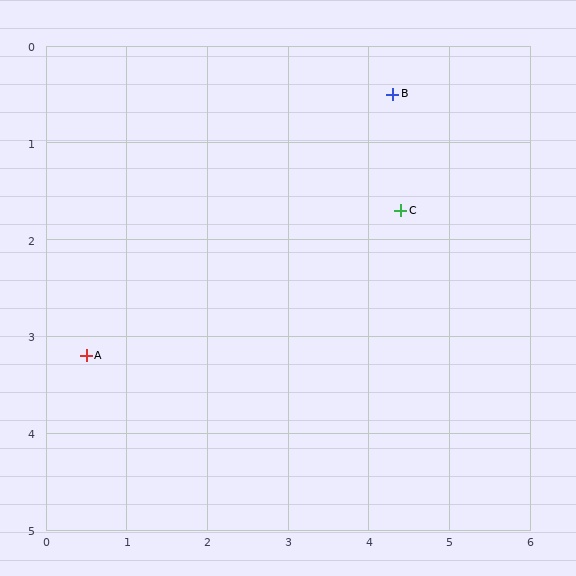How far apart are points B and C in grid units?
Points B and C are about 1.2 grid units apart.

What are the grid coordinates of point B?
Point B is at approximately (4.3, 0.5).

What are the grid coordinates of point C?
Point C is at approximately (4.4, 1.7).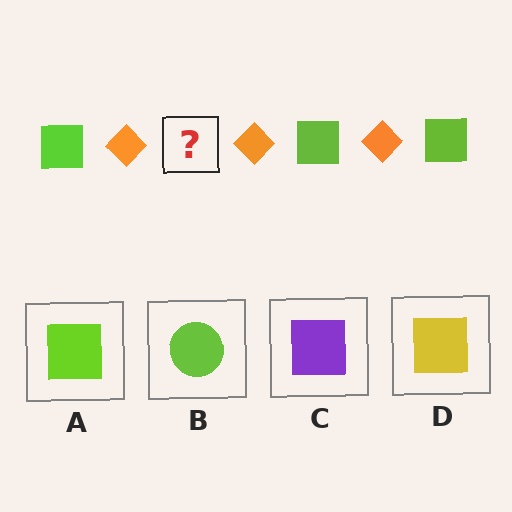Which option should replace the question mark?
Option A.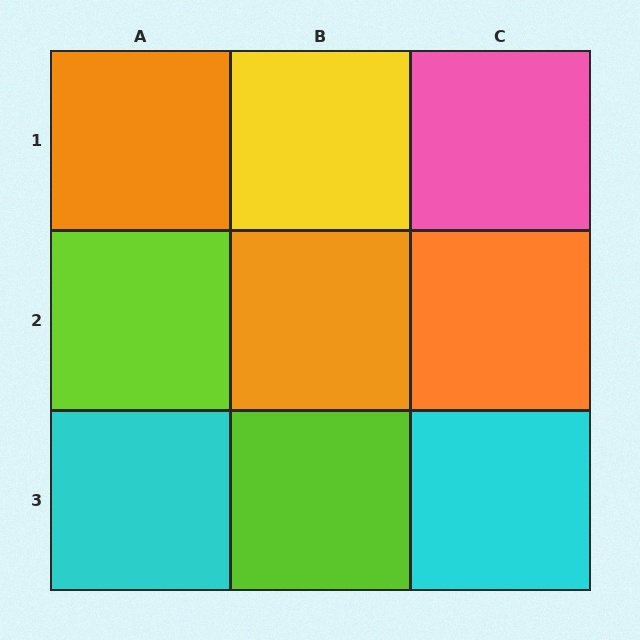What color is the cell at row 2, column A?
Lime.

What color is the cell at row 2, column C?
Orange.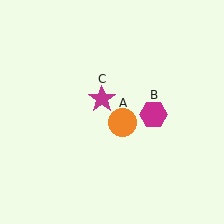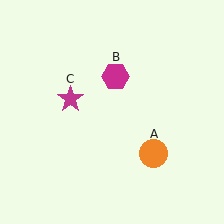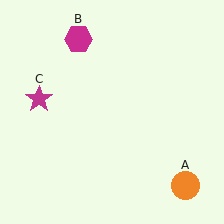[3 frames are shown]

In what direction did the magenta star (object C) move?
The magenta star (object C) moved left.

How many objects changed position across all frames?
3 objects changed position: orange circle (object A), magenta hexagon (object B), magenta star (object C).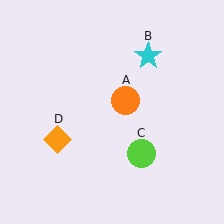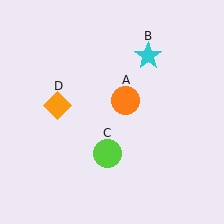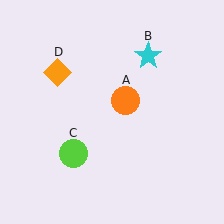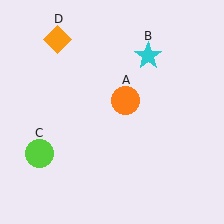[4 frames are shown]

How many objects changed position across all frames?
2 objects changed position: lime circle (object C), orange diamond (object D).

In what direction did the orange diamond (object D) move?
The orange diamond (object D) moved up.